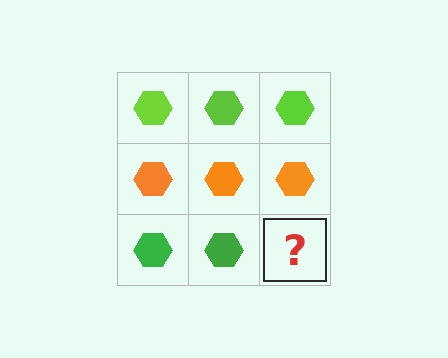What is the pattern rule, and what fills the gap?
The rule is that each row has a consistent color. The gap should be filled with a green hexagon.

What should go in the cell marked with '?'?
The missing cell should contain a green hexagon.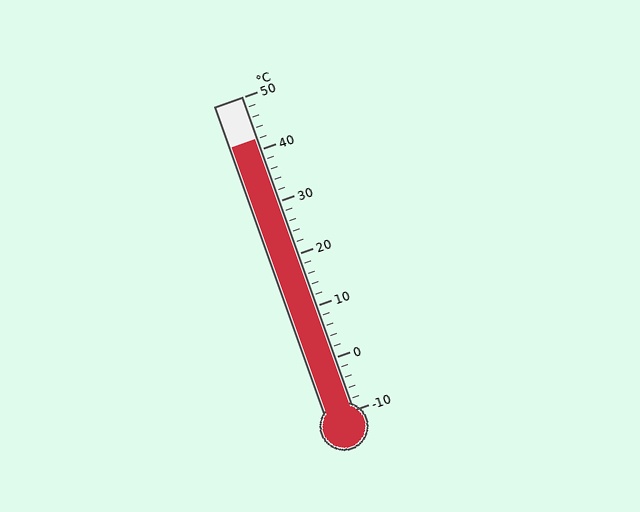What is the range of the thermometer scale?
The thermometer scale ranges from -10°C to 50°C.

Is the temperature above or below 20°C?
The temperature is above 20°C.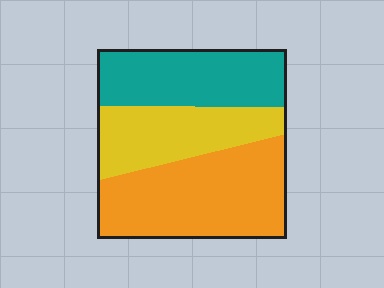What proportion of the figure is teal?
Teal takes up between a sixth and a third of the figure.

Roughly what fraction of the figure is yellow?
Yellow covers about 25% of the figure.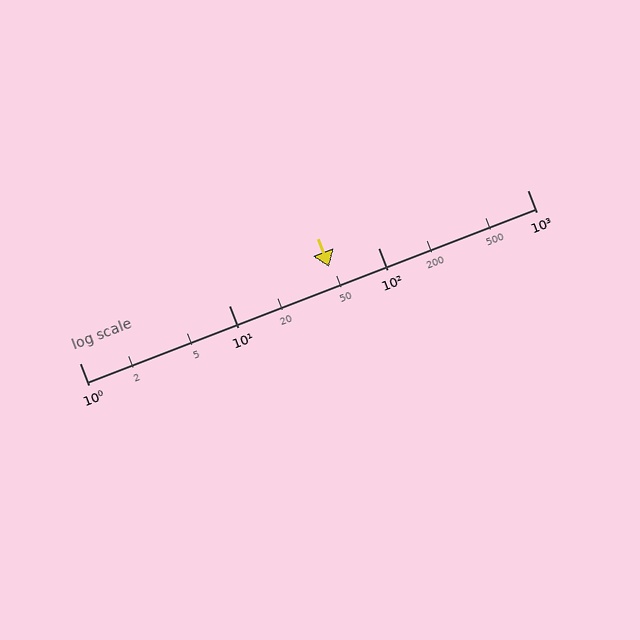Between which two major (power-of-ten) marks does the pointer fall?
The pointer is between 10 and 100.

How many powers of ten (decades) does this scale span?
The scale spans 3 decades, from 1 to 1000.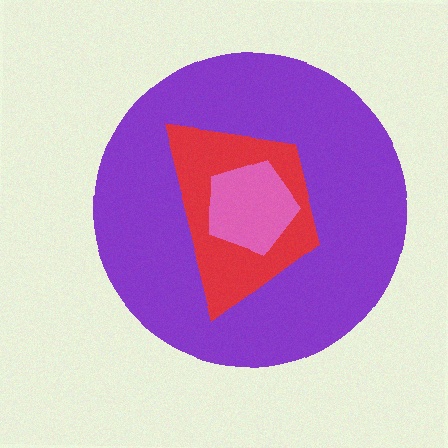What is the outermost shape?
The purple circle.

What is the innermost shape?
The pink pentagon.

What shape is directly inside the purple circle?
The red trapezoid.